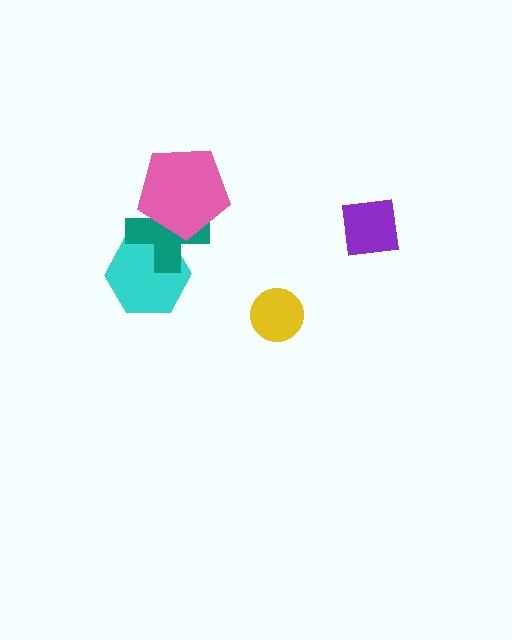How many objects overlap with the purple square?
0 objects overlap with the purple square.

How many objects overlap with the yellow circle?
0 objects overlap with the yellow circle.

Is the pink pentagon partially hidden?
No, no other shape covers it.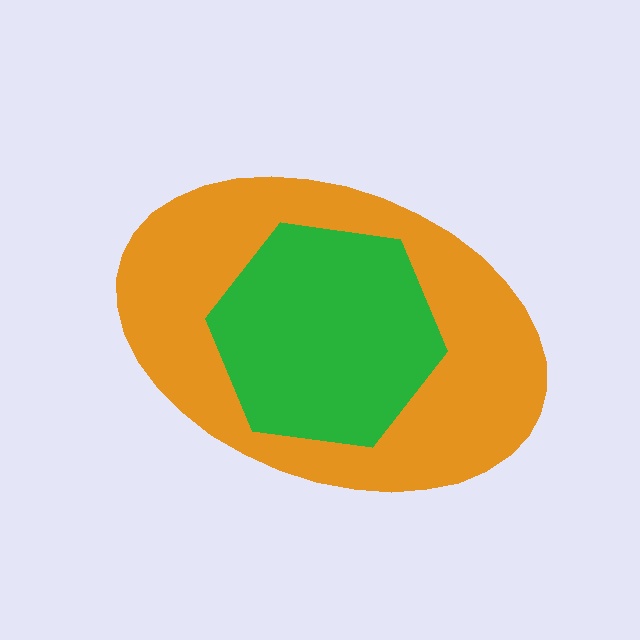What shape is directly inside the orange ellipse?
The green hexagon.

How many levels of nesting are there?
2.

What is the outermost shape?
The orange ellipse.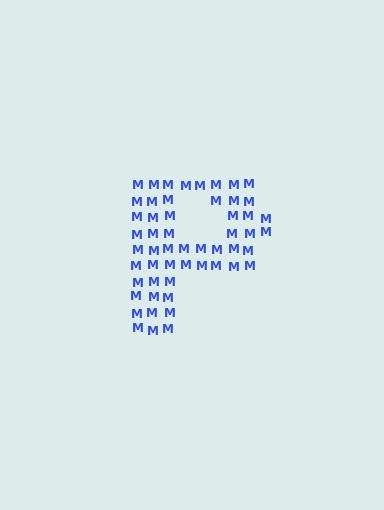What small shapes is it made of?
It is made of small letter M's.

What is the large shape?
The large shape is the letter P.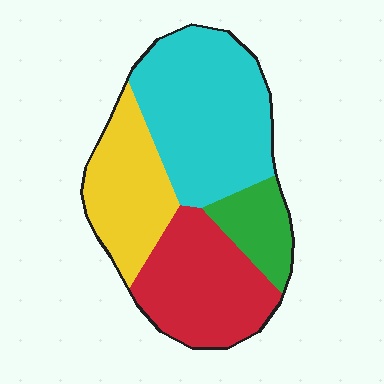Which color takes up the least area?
Green, at roughly 10%.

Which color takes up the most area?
Cyan, at roughly 40%.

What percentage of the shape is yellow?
Yellow covers around 20% of the shape.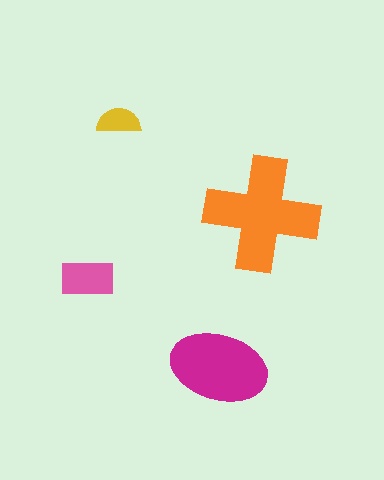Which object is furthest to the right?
The orange cross is rightmost.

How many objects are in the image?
There are 4 objects in the image.